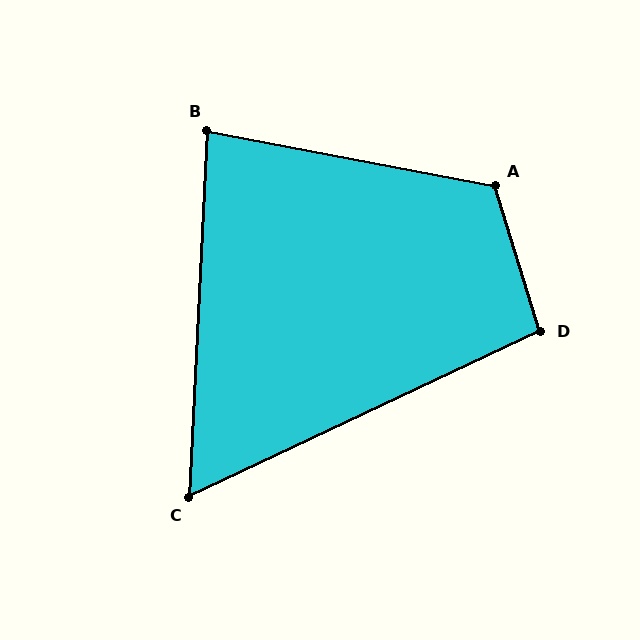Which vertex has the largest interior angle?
A, at approximately 118 degrees.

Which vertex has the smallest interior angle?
C, at approximately 62 degrees.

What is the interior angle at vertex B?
Approximately 82 degrees (acute).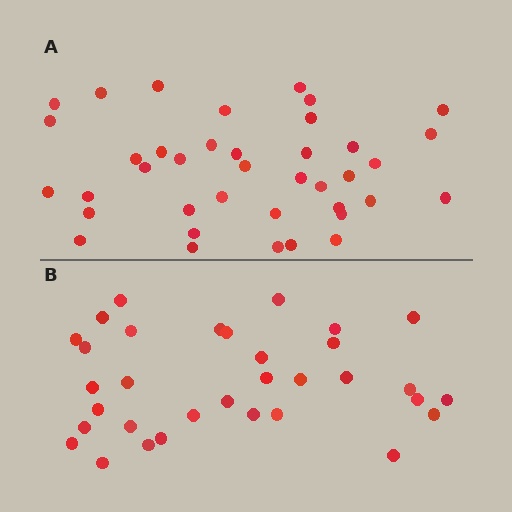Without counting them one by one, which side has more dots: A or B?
Region A (the top region) has more dots.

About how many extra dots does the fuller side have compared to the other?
Region A has about 6 more dots than region B.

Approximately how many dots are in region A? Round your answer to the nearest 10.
About 40 dots. (The exact count is 39, which rounds to 40.)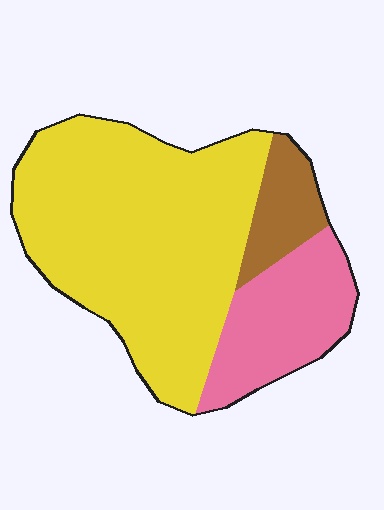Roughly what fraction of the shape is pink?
Pink takes up between a sixth and a third of the shape.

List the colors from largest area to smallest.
From largest to smallest: yellow, pink, brown.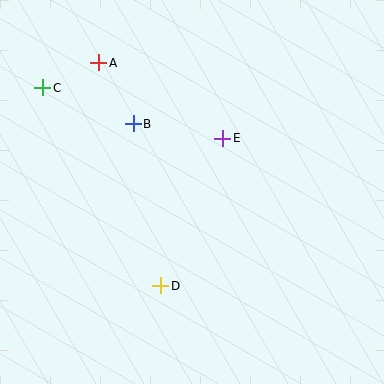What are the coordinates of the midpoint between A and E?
The midpoint between A and E is at (161, 101).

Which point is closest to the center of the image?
Point E at (223, 138) is closest to the center.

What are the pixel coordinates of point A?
Point A is at (99, 63).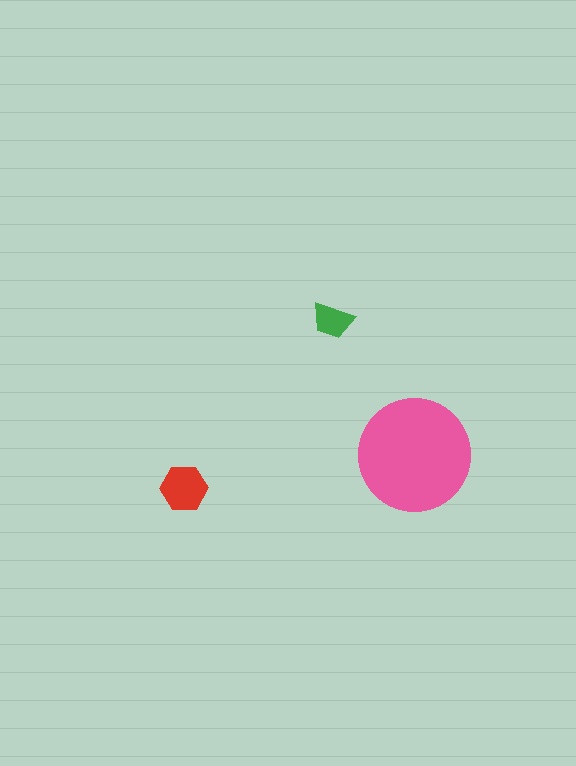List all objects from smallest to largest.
The green trapezoid, the red hexagon, the pink circle.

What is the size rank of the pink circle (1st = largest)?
1st.